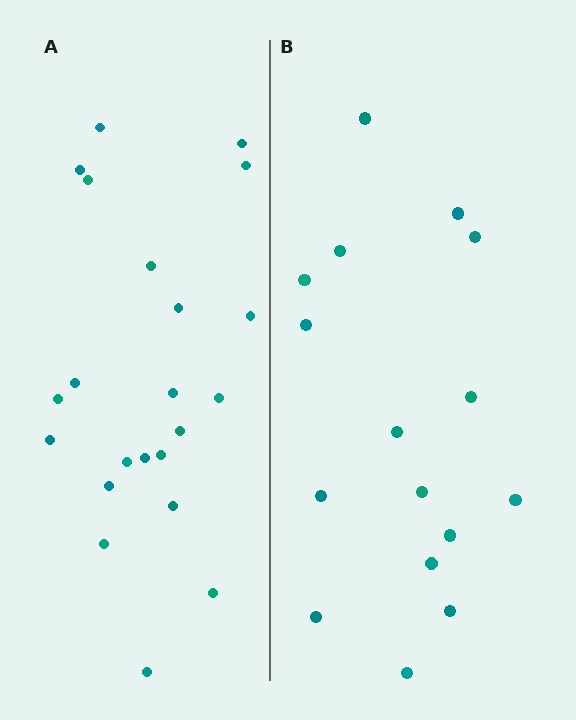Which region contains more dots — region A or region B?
Region A (the left region) has more dots.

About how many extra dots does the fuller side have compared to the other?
Region A has about 6 more dots than region B.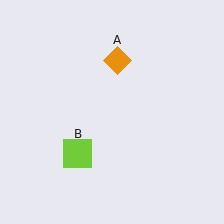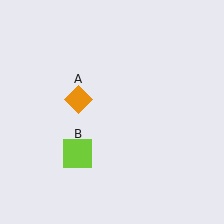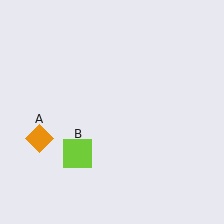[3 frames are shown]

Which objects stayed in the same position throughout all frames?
Lime square (object B) remained stationary.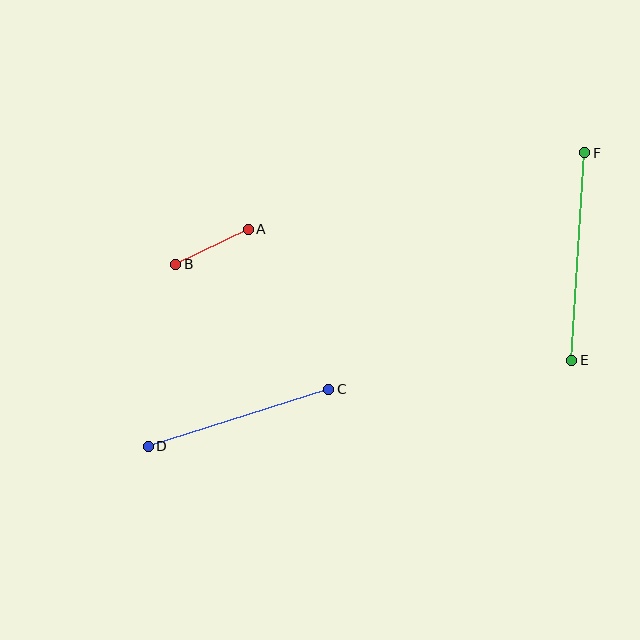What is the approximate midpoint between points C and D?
The midpoint is at approximately (239, 418) pixels.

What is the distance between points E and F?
The distance is approximately 208 pixels.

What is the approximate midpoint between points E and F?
The midpoint is at approximately (578, 257) pixels.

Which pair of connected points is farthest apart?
Points E and F are farthest apart.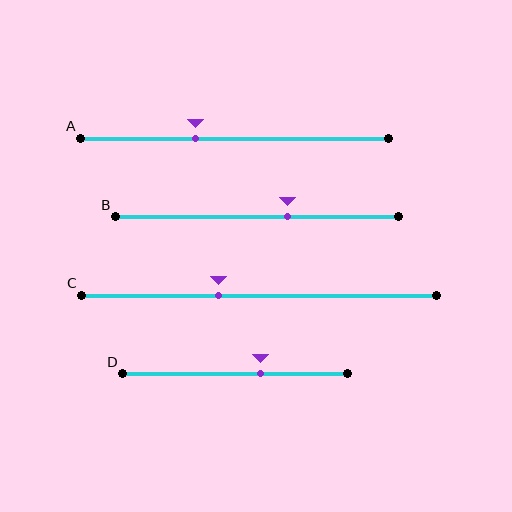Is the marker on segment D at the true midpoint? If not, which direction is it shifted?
No, the marker on segment D is shifted to the right by about 11% of the segment length.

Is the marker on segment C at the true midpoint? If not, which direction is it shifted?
No, the marker on segment C is shifted to the left by about 11% of the segment length.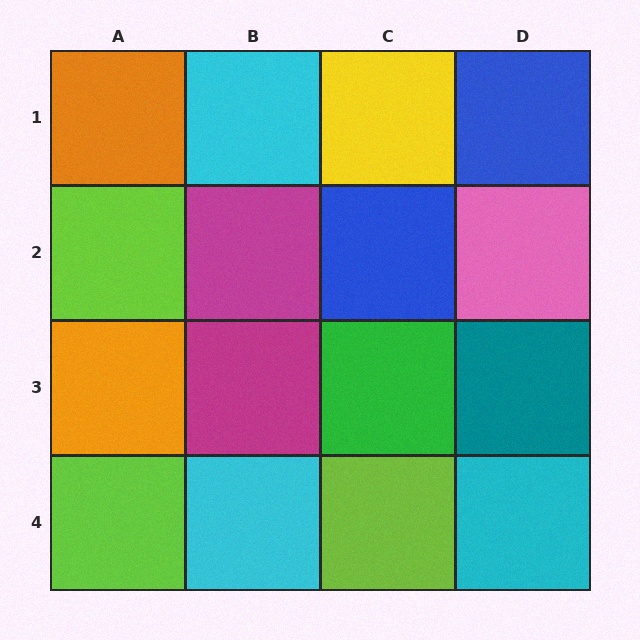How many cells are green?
1 cell is green.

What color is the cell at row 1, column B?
Cyan.